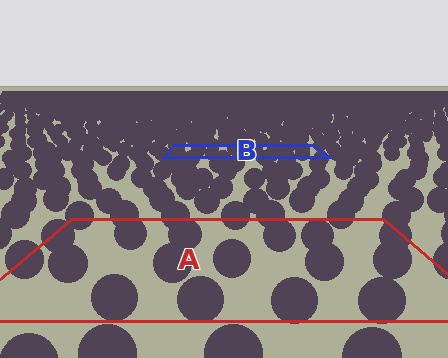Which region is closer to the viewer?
Region A is closer. The texture elements there are larger and more spread out.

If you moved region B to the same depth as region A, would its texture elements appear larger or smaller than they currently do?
They would appear larger. At a closer depth, the same texture elements are projected at a bigger on-screen size.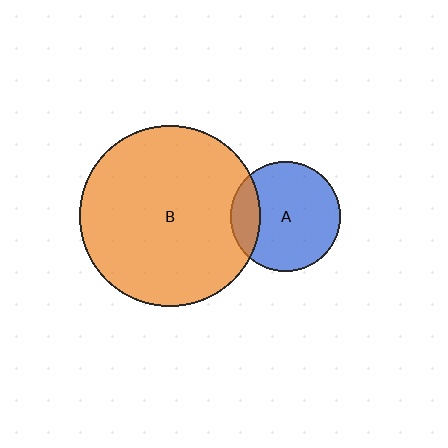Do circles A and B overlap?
Yes.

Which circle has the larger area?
Circle B (orange).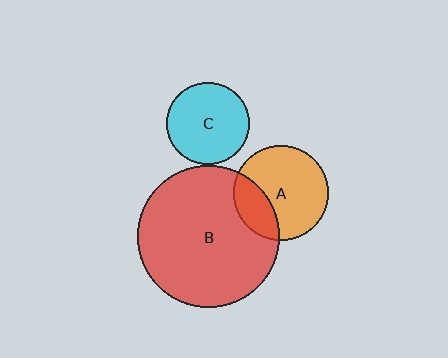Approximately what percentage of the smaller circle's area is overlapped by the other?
Approximately 25%.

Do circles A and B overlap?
Yes.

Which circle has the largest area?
Circle B (red).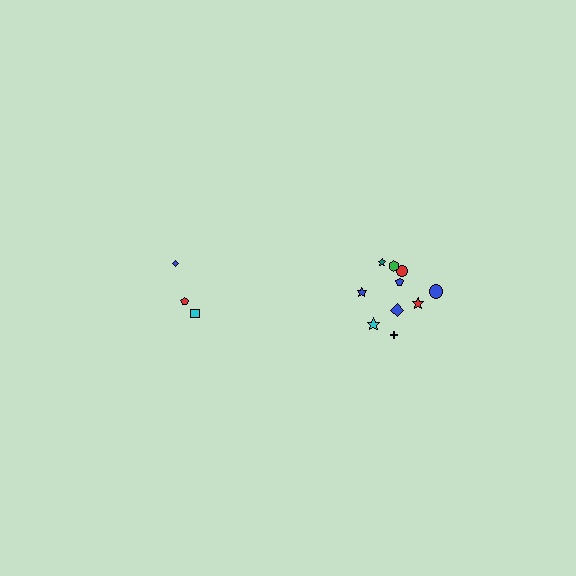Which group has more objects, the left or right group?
The right group.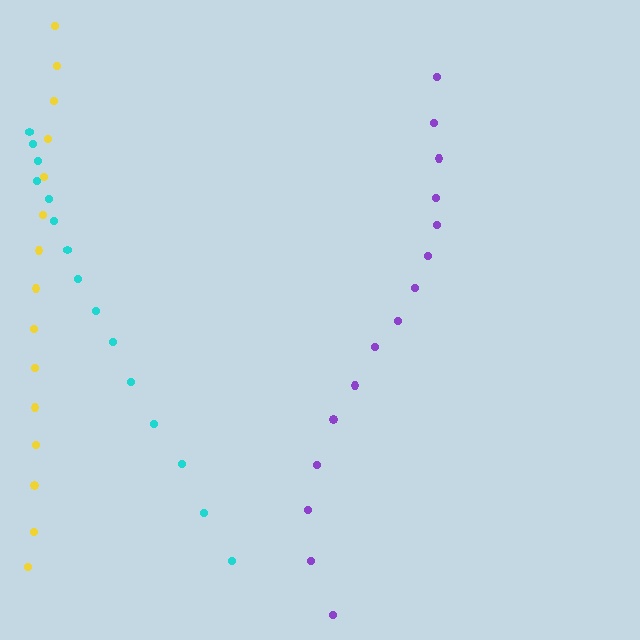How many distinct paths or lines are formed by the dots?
There are 3 distinct paths.